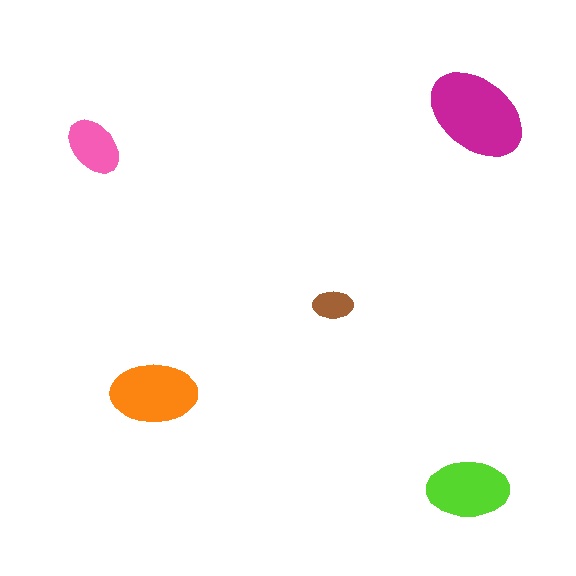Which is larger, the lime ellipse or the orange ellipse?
The orange one.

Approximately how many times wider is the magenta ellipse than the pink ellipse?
About 1.5 times wider.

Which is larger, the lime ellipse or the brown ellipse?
The lime one.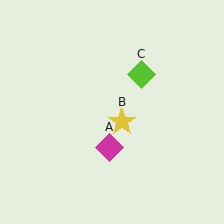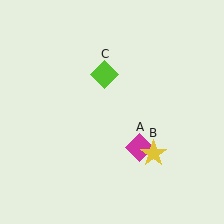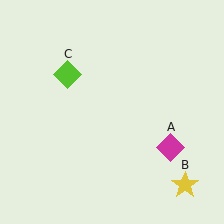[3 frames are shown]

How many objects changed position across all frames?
3 objects changed position: magenta diamond (object A), yellow star (object B), lime diamond (object C).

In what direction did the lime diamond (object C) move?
The lime diamond (object C) moved left.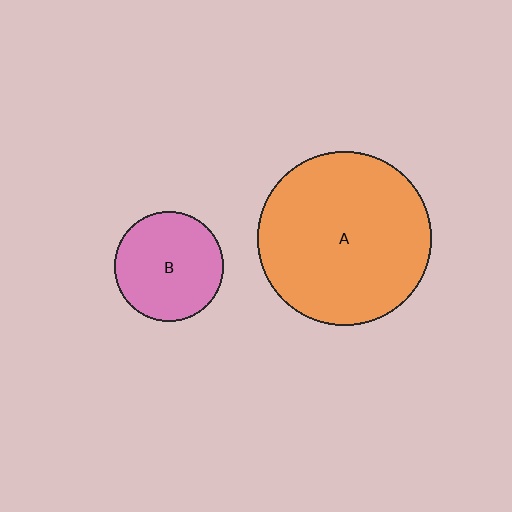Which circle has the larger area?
Circle A (orange).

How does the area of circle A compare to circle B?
Approximately 2.5 times.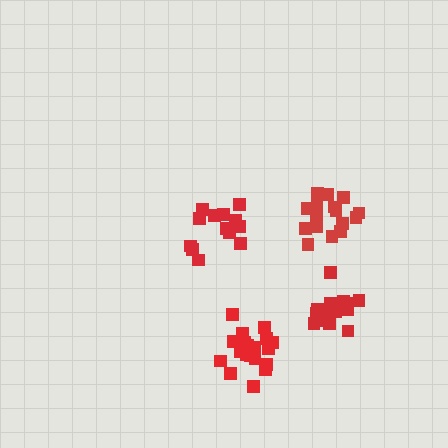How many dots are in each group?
Group 1: 16 dots, Group 2: 13 dots, Group 3: 15 dots, Group 4: 19 dots (63 total).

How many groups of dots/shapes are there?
There are 4 groups.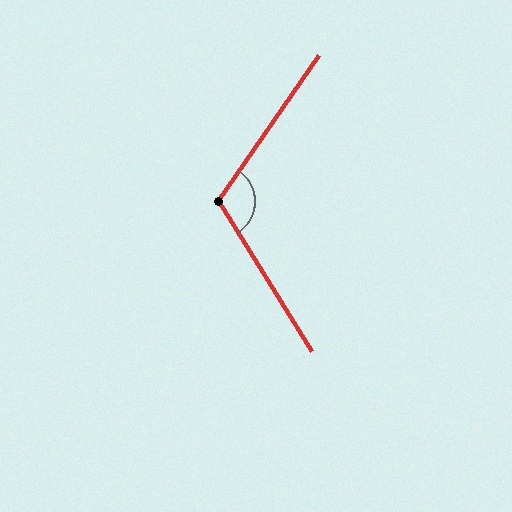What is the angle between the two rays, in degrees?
Approximately 114 degrees.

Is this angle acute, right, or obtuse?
It is obtuse.